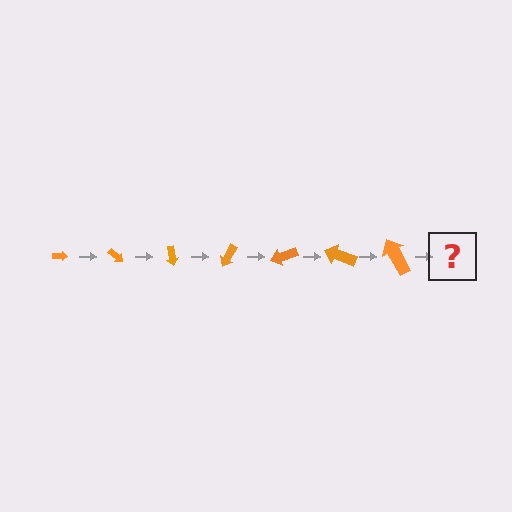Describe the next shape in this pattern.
It should be an arrow, larger than the previous one and rotated 280 degrees from the start.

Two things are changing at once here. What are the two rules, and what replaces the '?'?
The two rules are that the arrow grows larger each step and it rotates 40 degrees each step. The '?' should be an arrow, larger than the previous one and rotated 280 degrees from the start.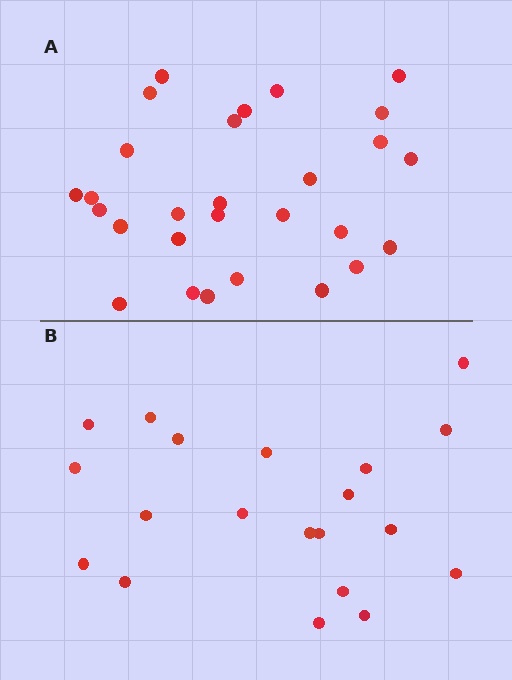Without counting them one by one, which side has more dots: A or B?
Region A (the top region) has more dots.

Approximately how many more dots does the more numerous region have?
Region A has roughly 8 or so more dots than region B.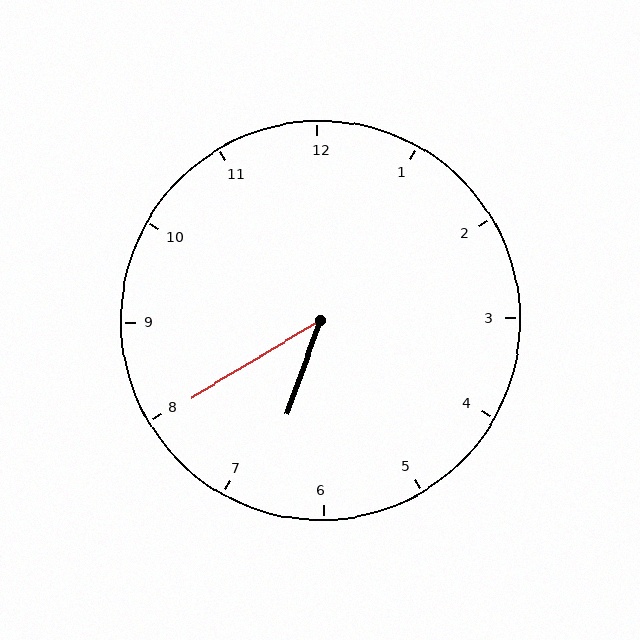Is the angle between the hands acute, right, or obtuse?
It is acute.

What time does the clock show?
6:40.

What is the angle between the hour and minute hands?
Approximately 40 degrees.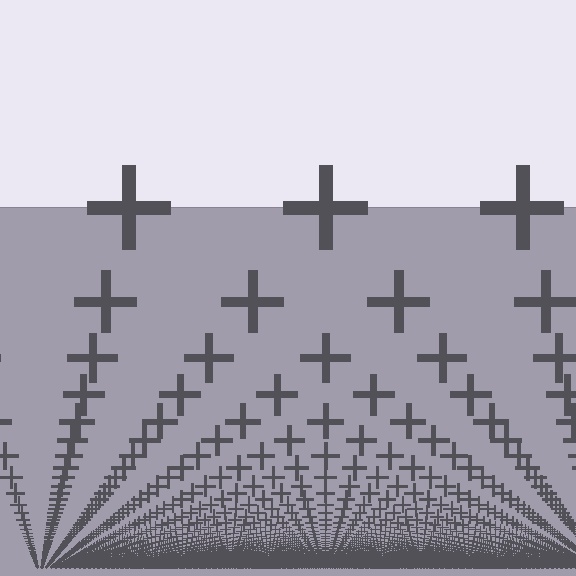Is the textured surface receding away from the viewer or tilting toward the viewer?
The surface appears to tilt toward the viewer. Texture elements get larger and sparser toward the top.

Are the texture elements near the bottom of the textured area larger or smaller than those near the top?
Smaller. The gradient is inverted — elements near the bottom are smaller and denser.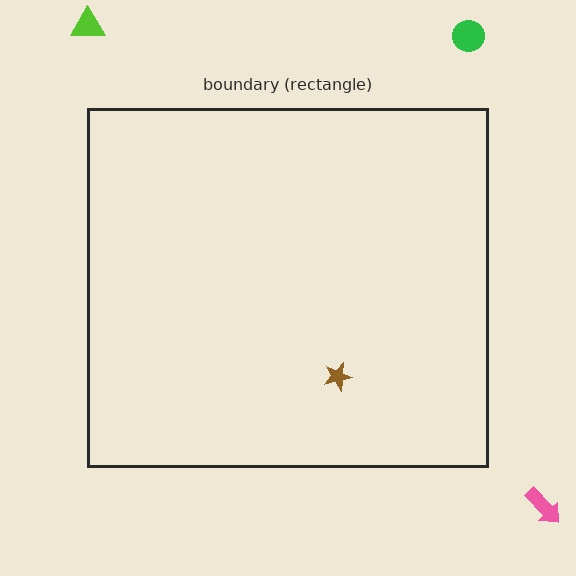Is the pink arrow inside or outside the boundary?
Outside.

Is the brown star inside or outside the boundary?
Inside.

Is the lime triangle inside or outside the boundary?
Outside.